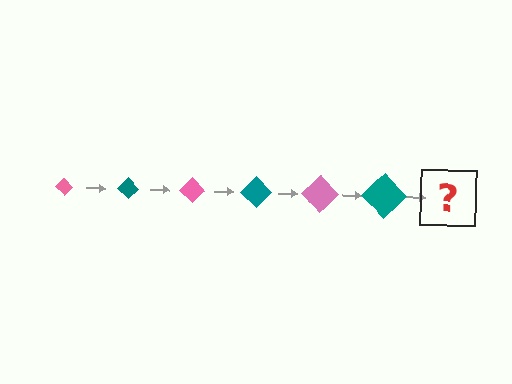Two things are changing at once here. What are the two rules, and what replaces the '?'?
The two rules are that the diamond grows larger each step and the color cycles through pink and teal. The '?' should be a pink diamond, larger than the previous one.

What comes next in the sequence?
The next element should be a pink diamond, larger than the previous one.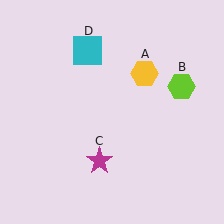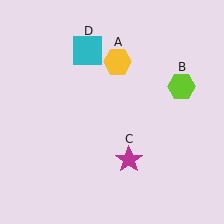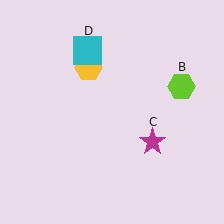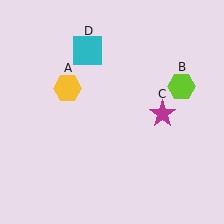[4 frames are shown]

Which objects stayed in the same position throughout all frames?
Lime hexagon (object B) and cyan square (object D) remained stationary.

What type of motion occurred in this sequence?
The yellow hexagon (object A), magenta star (object C) rotated counterclockwise around the center of the scene.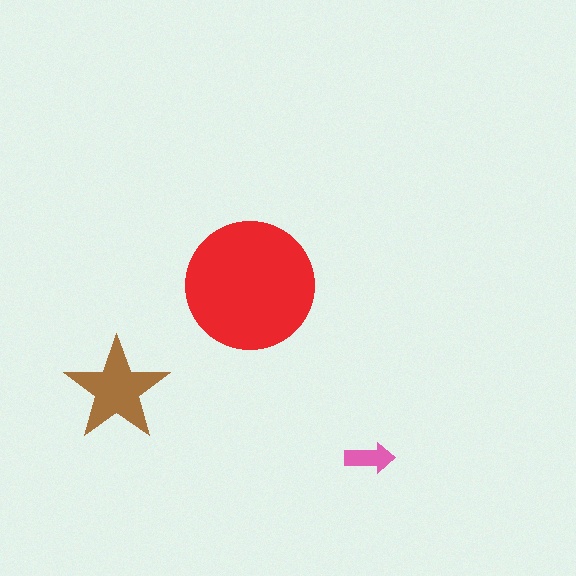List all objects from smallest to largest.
The pink arrow, the brown star, the red circle.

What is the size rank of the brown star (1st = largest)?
2nd.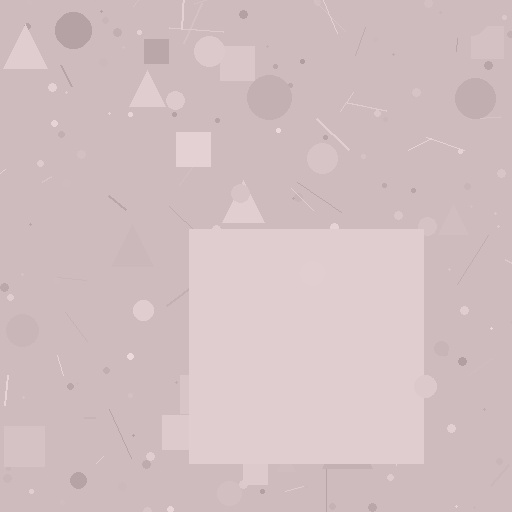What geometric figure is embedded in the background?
A square is embedded in the background.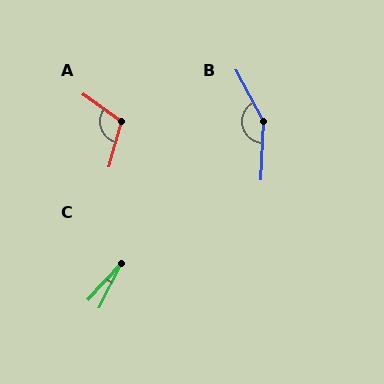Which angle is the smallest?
C, at approximately 16 degrees.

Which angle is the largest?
B, at approximately 149 degrees.